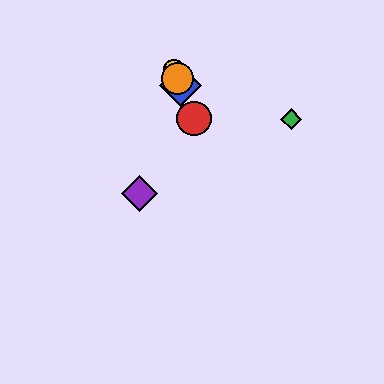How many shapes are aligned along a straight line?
4 shapes (the red circle, the blue diamond, the yellow circle, the orange circle) are aligned along a straight line.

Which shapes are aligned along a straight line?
The red circle, the blue diamond, the yellow circle, the orange circle are aligned along a straight line.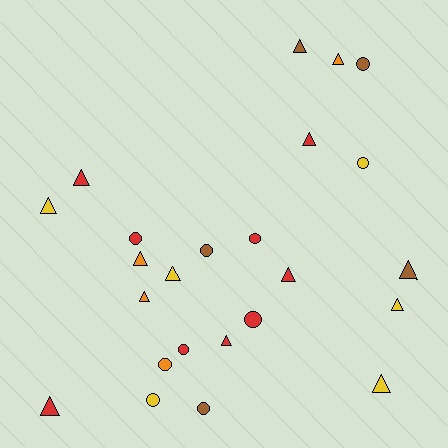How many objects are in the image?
There are 24 objects.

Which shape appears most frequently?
Triangle, with 14 objects.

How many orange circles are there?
There is 1 orange circle.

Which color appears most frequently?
Red, with 9 objects.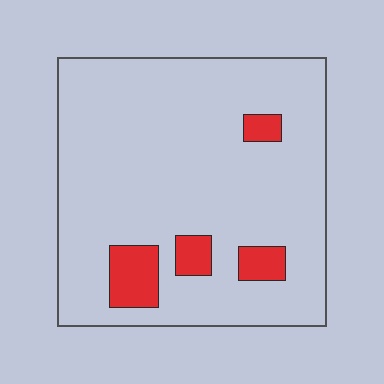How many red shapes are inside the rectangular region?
4.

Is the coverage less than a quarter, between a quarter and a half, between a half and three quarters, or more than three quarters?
Less than a quarter.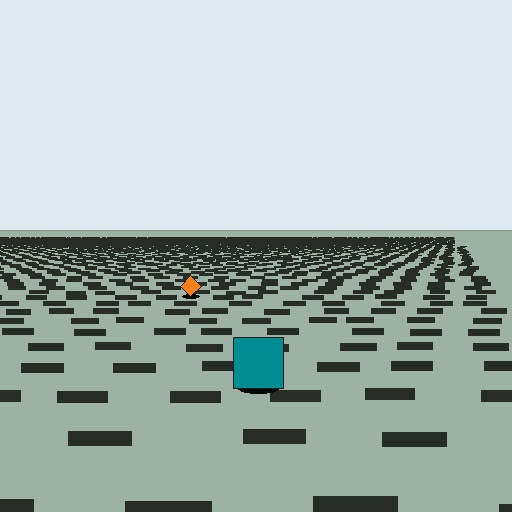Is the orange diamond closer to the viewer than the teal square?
No. The teal square is closer — you can tell from the texture gradient: the ground texture is coarser near it.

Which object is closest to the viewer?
The teal square is closest. The texture marks near it are larger and more spread out.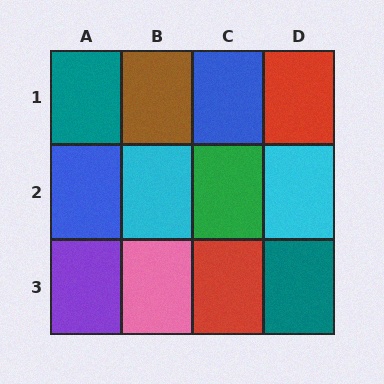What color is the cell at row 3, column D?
Teal.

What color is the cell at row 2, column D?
Cyan.